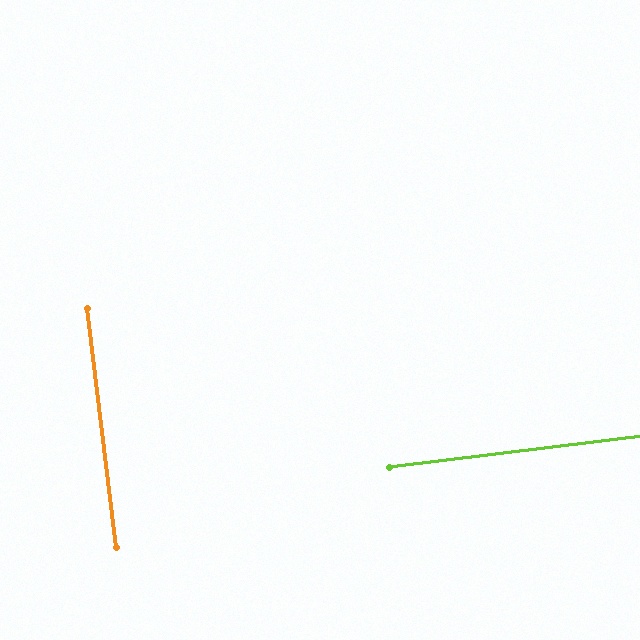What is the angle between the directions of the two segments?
Approximately 90 degrees.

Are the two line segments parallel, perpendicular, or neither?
Perpendicular — they meet at approximately 90°.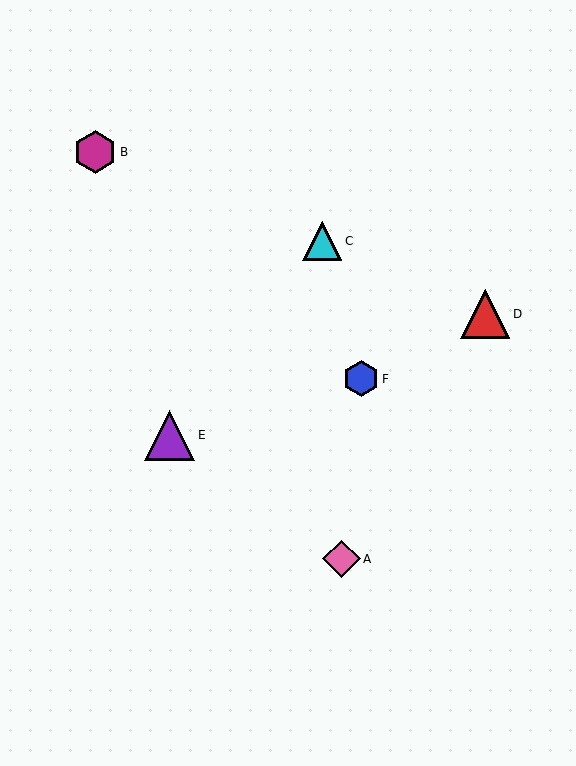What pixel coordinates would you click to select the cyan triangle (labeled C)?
Click at (322, 241) to select the cyan triangle C.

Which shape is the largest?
The purple triangle (labeled E) is the largest.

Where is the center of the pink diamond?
The center of the pink diamond is at (341, 559).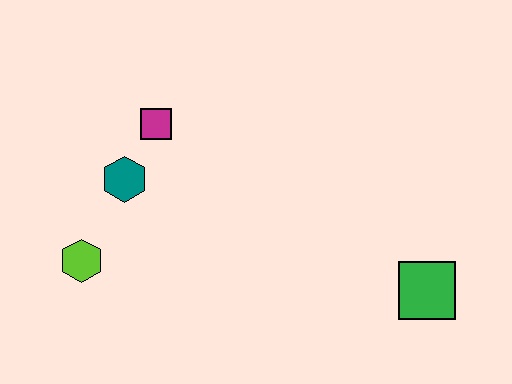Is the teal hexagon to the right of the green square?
No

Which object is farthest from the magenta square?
The green square is farthest from the magenta square.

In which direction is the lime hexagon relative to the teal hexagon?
The lime hexagon is below the teal hexagon.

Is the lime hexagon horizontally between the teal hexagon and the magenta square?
No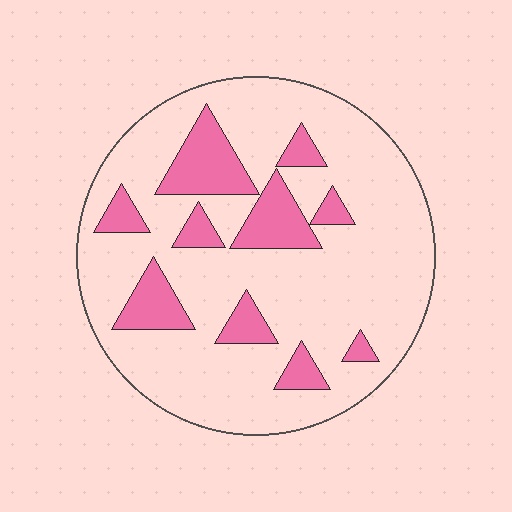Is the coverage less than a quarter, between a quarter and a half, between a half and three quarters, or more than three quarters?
Less than a quarter.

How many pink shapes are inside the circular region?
10.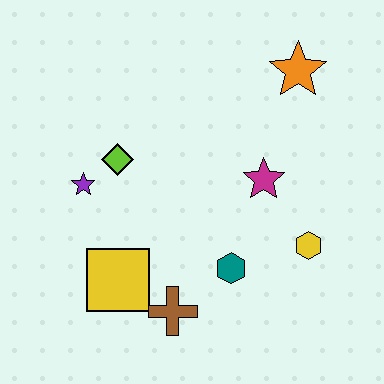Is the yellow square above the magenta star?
No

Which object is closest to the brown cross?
The yellow square is closest to the brown cross.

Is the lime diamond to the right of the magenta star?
No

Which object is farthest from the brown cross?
The orange star is farthest from the brown cross.